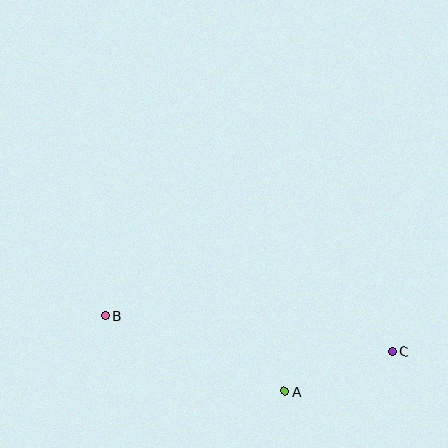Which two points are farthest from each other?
Points B and C are farthest from each other.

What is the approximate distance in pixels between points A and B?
The distance between A and B is approximately 194 pixels.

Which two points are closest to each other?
Points A and C are closest to each other.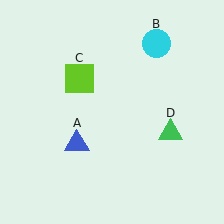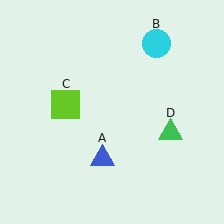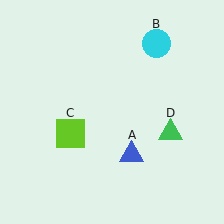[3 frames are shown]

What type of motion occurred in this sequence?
The blue triangle (object A), lime square (object C) rotated counterclockwise around the center of the scene.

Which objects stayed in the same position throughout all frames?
Cyan circle (object B) and green triangle (object D) remained stationary.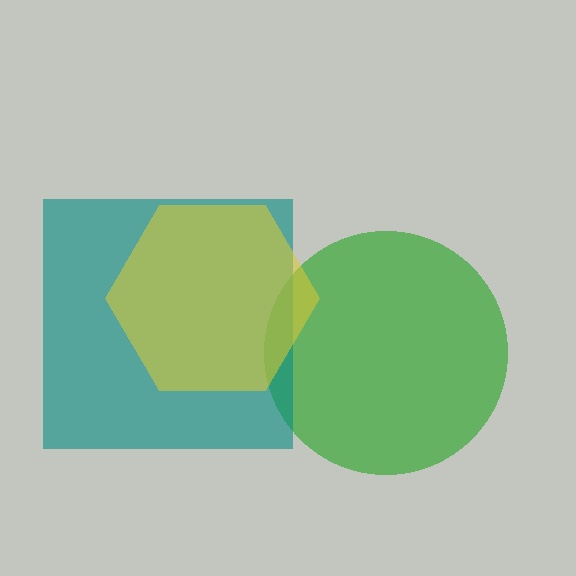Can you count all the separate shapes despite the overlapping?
Yes, there are 3 separate shapes.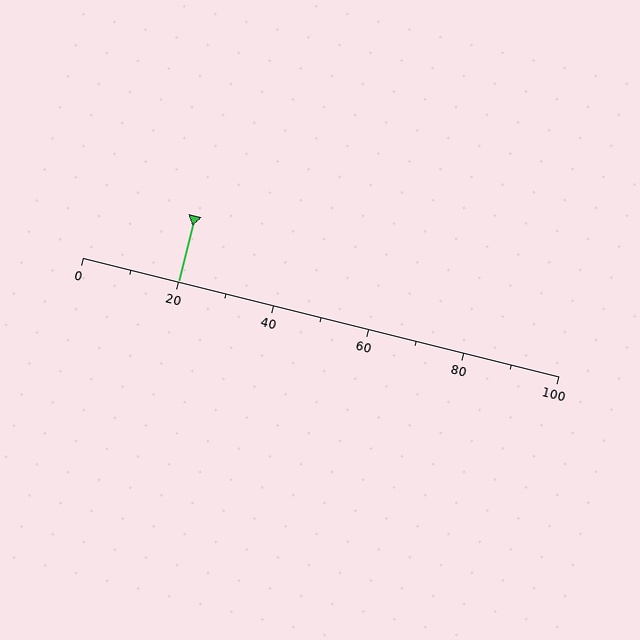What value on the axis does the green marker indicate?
The marker indicates approximately 20.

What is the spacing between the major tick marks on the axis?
The major ticks are spaced 20 apart.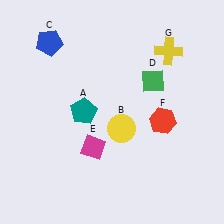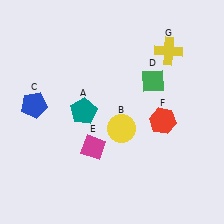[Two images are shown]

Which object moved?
The blue pentagon (C) moved down.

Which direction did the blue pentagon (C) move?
The blue pentagon (C) moved down.